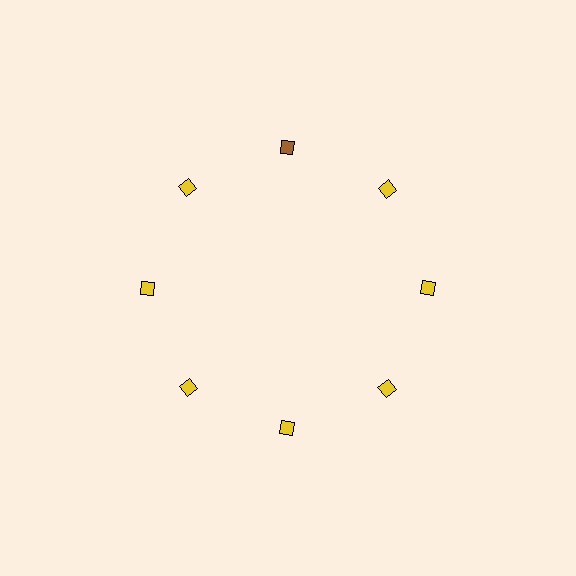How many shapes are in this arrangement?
There are 8 shapes arranged in a ring pattern.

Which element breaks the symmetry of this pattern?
The brown diamond at roughly the 12 o'clock position breaks the symmetry. All other shapes are yellow diamonds.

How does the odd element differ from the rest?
It has a different color: brown instead of yellow.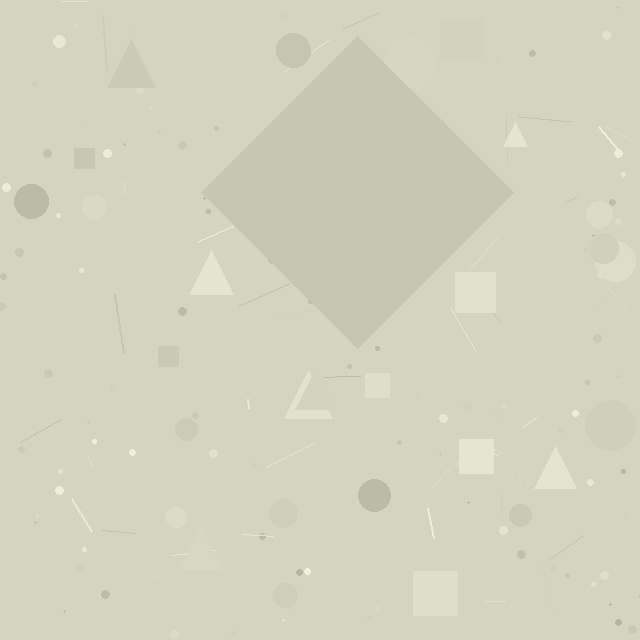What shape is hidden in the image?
A diamond is hidden in the image.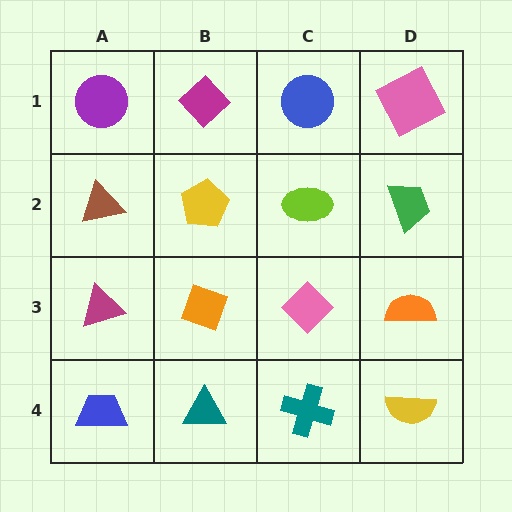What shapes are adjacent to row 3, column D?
A green trapezoid (row 2, column D), a yellow semicircle (row 4, column D), a pink diamond (row 3, column C).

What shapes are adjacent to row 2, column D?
A pink square (row 1, column D), an orange semicircle (row 3, column D), a lime ellipse (row 2, column C).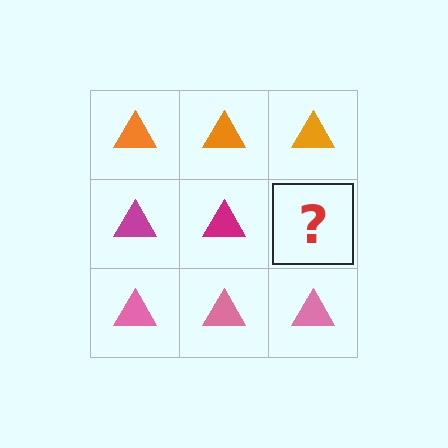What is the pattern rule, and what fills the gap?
The rule is that each row has a consistent color. The gap should be filled with a magenta triangle.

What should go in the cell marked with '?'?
The missing cell should contain a magenta triangle.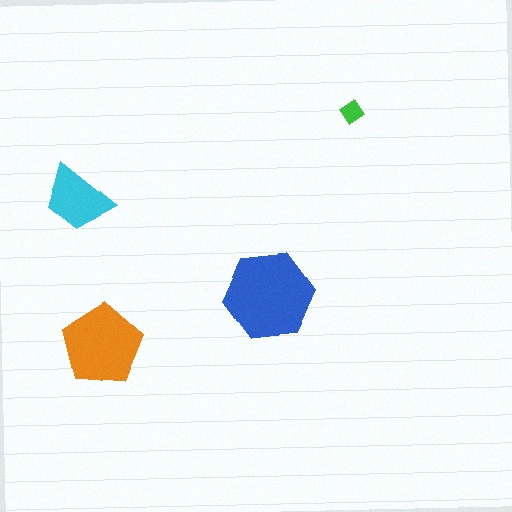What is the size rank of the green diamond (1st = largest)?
4th.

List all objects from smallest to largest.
The green diamond, the cyan trapezoid, the orange pentagon, the blue hexagon.